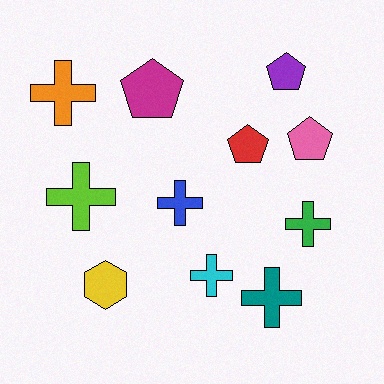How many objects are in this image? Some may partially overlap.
There are 11 objects.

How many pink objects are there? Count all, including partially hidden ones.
There is 1 pink object.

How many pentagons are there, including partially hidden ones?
There are 4 pentagons.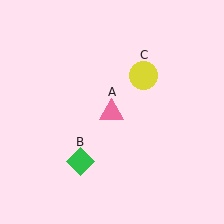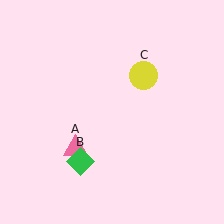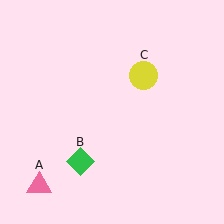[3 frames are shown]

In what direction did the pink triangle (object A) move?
The pink triangle (object A) moved down and to the left.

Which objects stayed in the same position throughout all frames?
Green diamond (object B) and yellow circle (object C) remained stationary.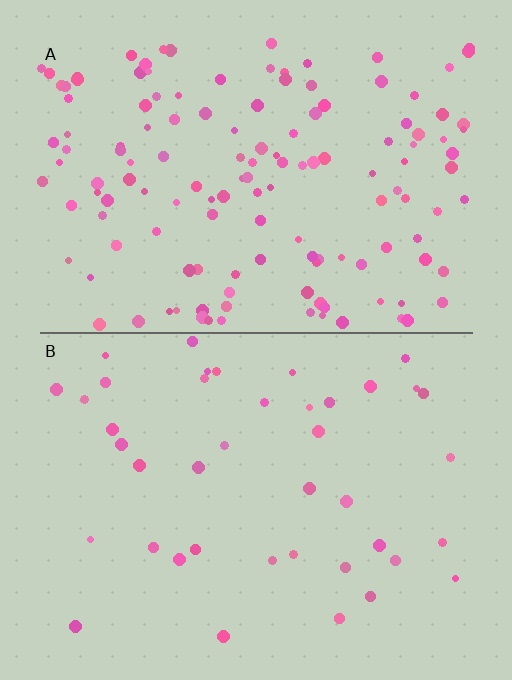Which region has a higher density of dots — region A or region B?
A (the top).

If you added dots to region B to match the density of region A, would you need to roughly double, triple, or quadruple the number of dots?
Approximately triple.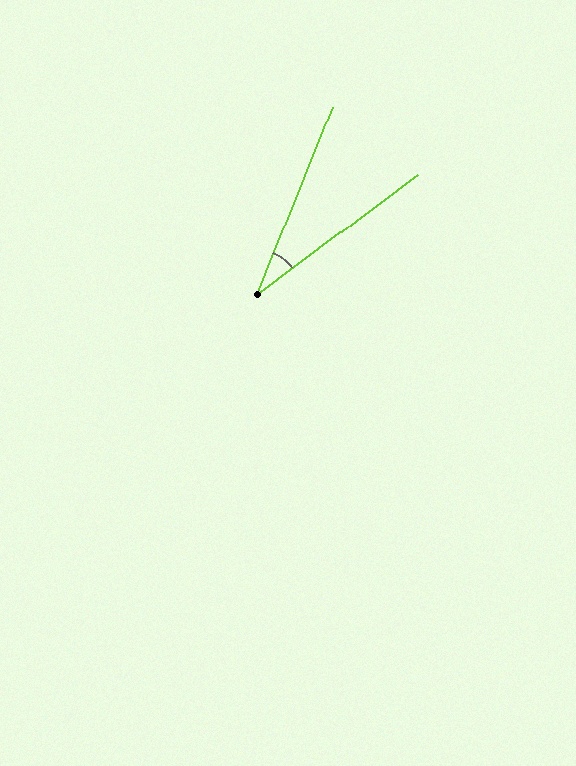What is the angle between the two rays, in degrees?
Approximately 31 degrees.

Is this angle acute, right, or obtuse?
It is acute.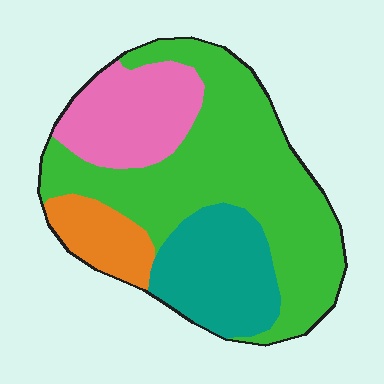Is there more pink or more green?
Green.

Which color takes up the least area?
Orange, at roughly 10%.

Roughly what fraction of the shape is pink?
Pink takes up about one fifth (1/5) of the shape.